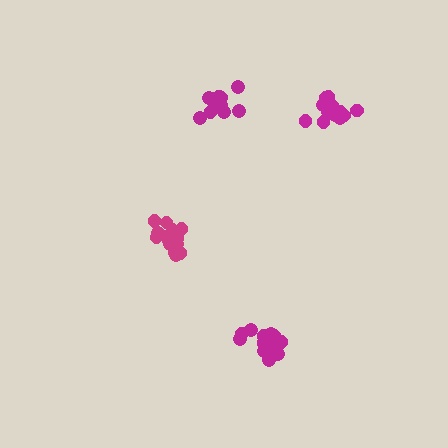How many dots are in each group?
Group 1: 18 dots, Group 2: 14 dots, Group 3: 15 dots, Group 4: 14 dots (61 total).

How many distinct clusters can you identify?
There are 4 distinct clusters.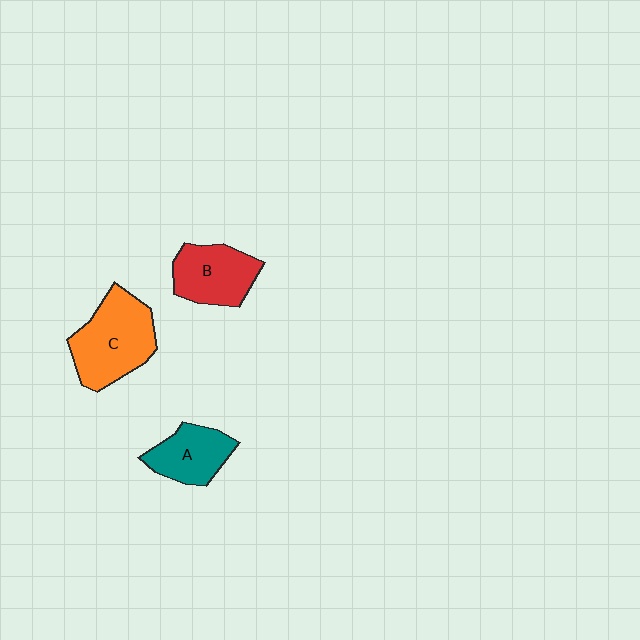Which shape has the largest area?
Shape C (orange).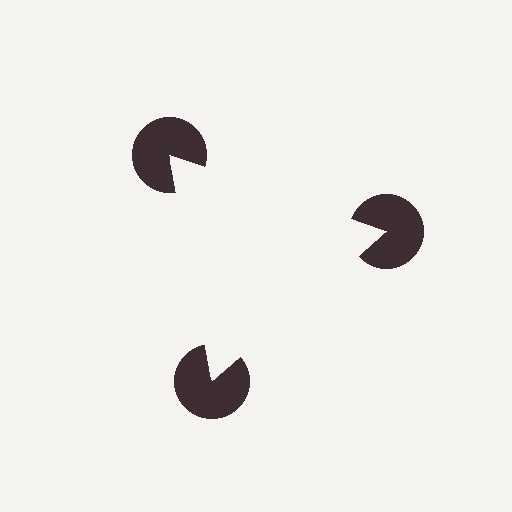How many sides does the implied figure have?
3 sides.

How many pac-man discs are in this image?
There are 3 — one at each vertex of the illusory triangle.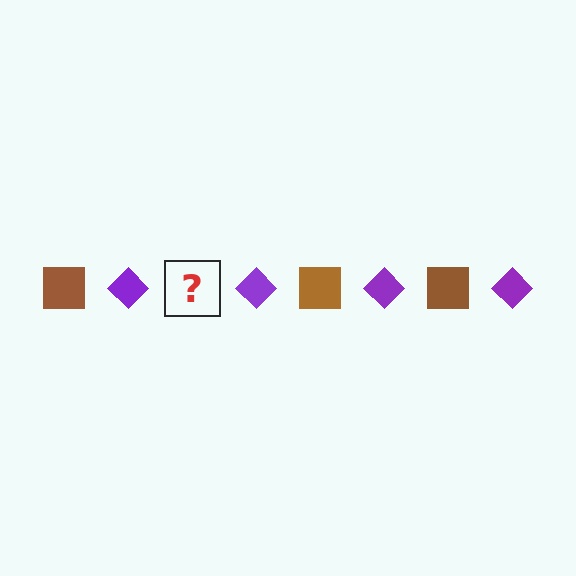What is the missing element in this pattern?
The missing element is a brown square.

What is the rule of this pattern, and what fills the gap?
The rule is that the pattern alternates between brown square and purple diamond. The gap should be filled with a brown square.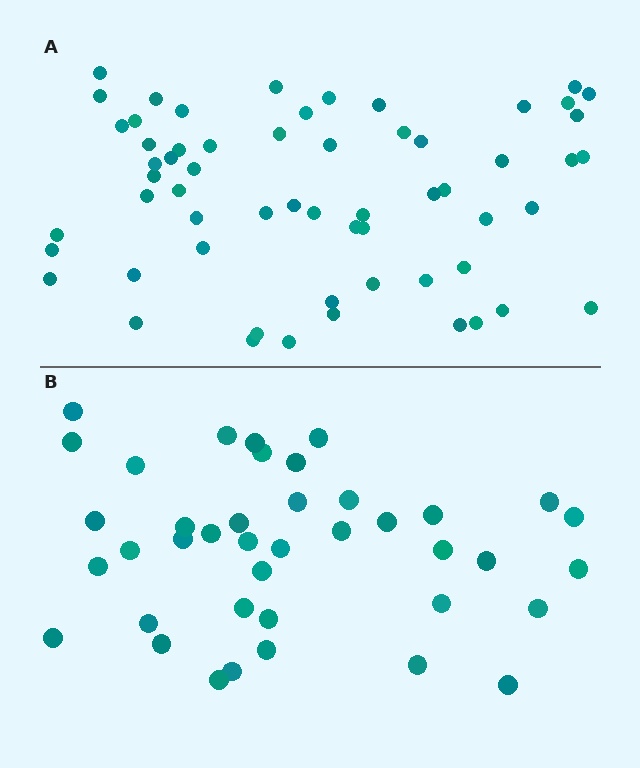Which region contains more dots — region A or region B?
Region A (the top region) has more dots.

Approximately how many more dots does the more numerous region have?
Region A has approximately 20 more dots than region B.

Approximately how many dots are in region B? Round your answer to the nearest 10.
About 40 dots.